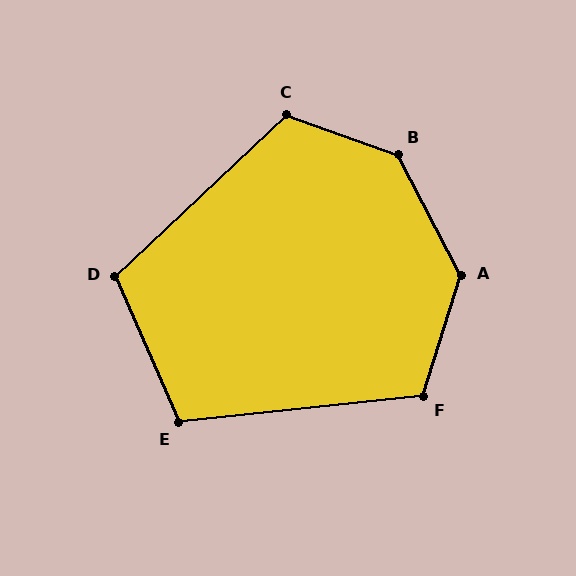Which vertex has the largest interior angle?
B, at approximately 137 degrees.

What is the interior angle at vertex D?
Approximately 110 degrees (obtuse).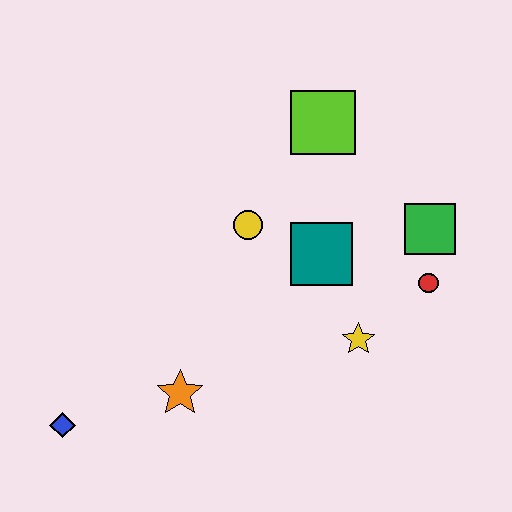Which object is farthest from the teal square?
The blue diamond is farthest from the teal square.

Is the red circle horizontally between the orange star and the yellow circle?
No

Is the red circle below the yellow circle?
Yes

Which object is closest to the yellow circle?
The teal square is closest to the yellow circle.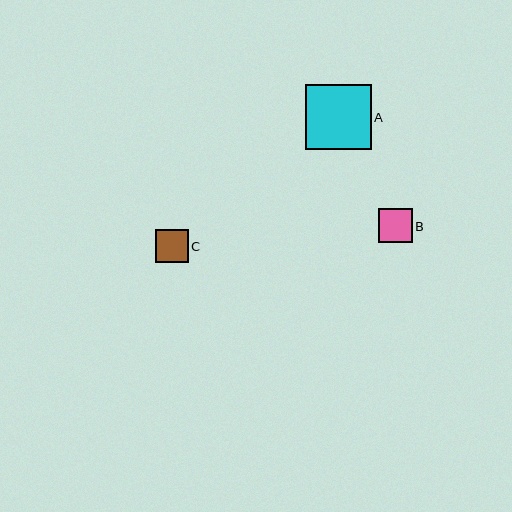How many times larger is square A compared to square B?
Square A is approximately 1.9 times the size of square B.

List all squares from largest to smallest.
From largest to smallest: A, B, C.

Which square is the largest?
Square A is the largest with a size of approximately 65 pixels.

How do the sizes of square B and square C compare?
Square B and square C are approximately the same size.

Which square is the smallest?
Square C is the smallest with a size of approximately 33 pixels.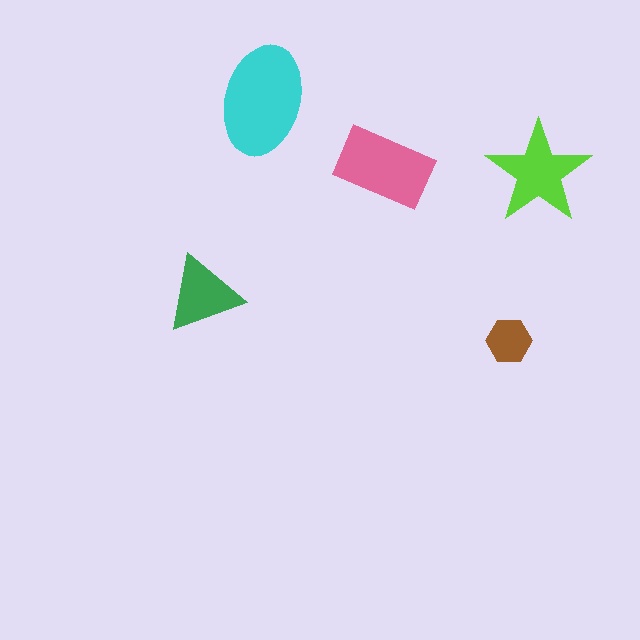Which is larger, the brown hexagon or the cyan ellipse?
The cyan ellipse.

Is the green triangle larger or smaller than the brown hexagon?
Larger.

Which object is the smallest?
The brown hexagon.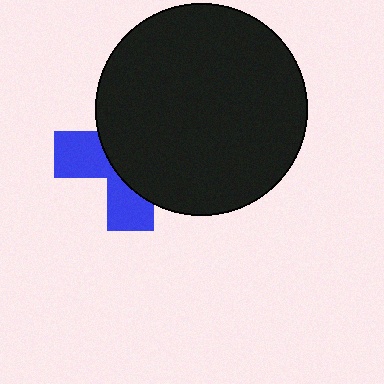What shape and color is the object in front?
The object in front is a black circle.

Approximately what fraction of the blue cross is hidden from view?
Roughly 64% of the blue cross is hidden behind the black circle.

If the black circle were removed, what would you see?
You would see the complete blue cross.